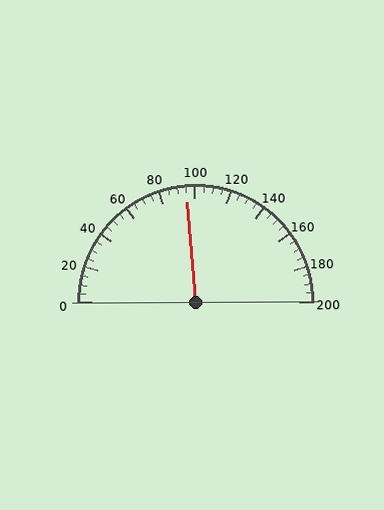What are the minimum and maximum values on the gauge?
The gauge ranges from 0 to 200.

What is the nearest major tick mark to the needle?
The nearest major tick mark is 100.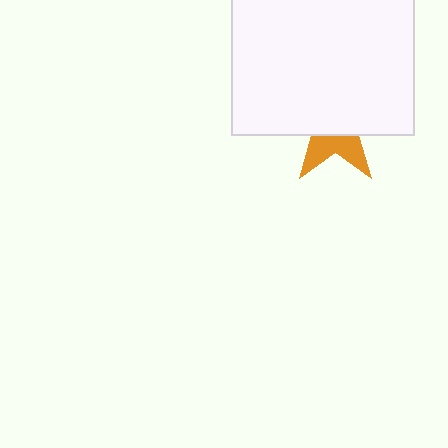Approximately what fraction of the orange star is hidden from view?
Roughly 63% of the orange star is hidden behind the white square.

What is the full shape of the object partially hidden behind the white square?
The partially hidden object is an orange star.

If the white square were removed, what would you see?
You would see the complete orange star.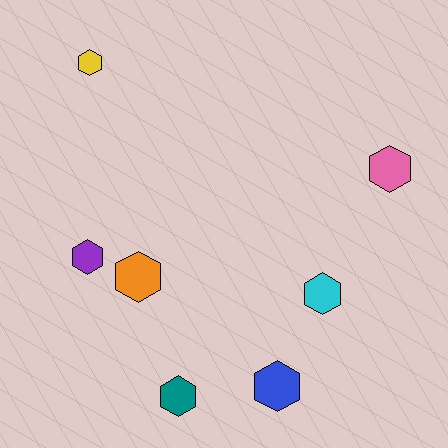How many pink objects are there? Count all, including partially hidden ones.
There is 1 pink object.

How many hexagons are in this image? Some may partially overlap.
There are 7 hexagons.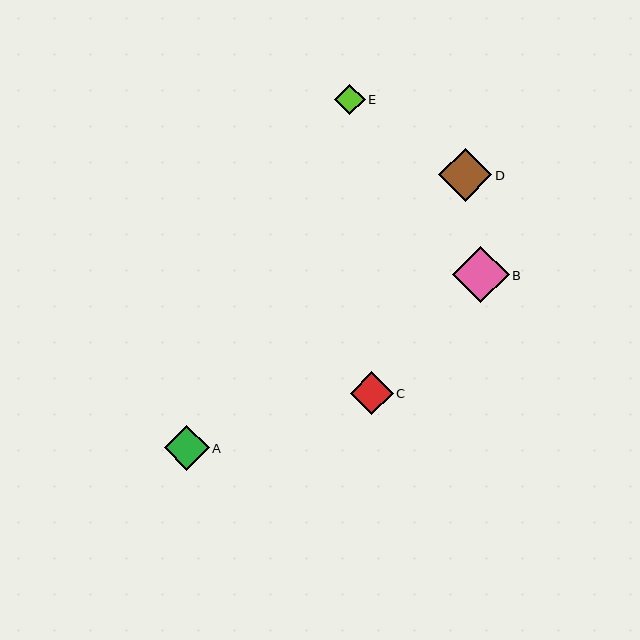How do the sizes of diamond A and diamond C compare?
Diamond A and diamond C are approximately the same size.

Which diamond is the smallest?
Diamond E is the smallest with a size of approximately 30 pixels.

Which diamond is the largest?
Diamond B is the largest with a size of approximately 56 pixels.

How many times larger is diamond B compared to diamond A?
Diamond B is approximately 1.3 times the size of diamond A.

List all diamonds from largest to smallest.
From largest to smallest: B, D, A, C, E.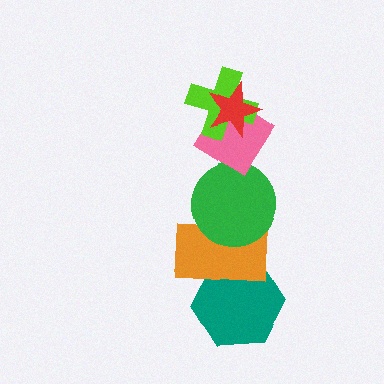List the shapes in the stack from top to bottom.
From top to bottom: the red star, the lime cross, the pink diamond, the green circle, the orange rectangle, the teal hexagon.